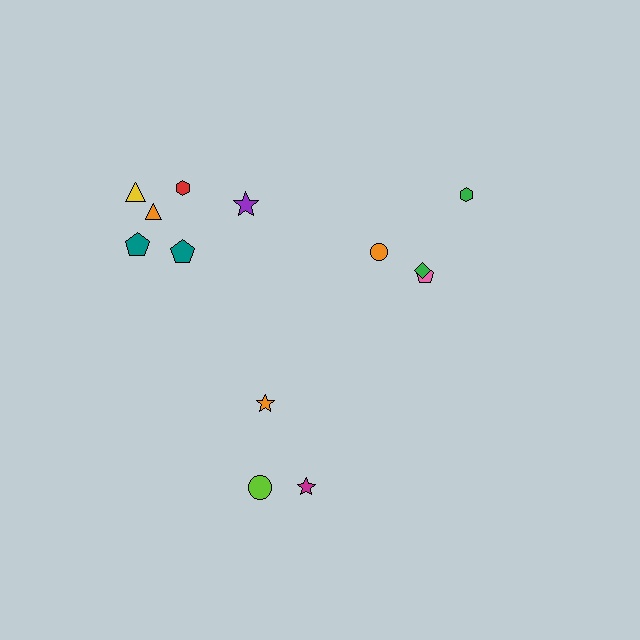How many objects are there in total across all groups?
There are 13 objects.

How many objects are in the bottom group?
There are 3 objects.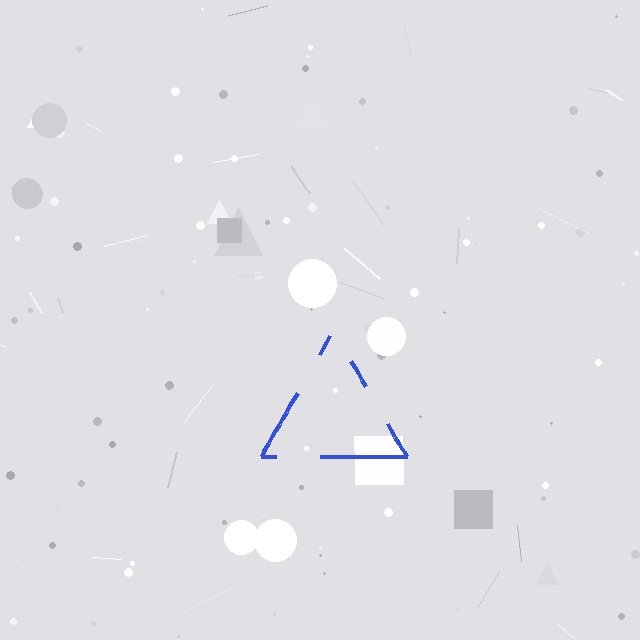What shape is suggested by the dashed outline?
The dashed outline suggests a triangle.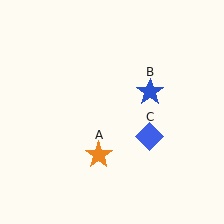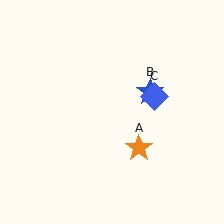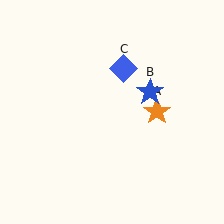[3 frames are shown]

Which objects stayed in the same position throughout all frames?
Blue star (object B) remained stationary.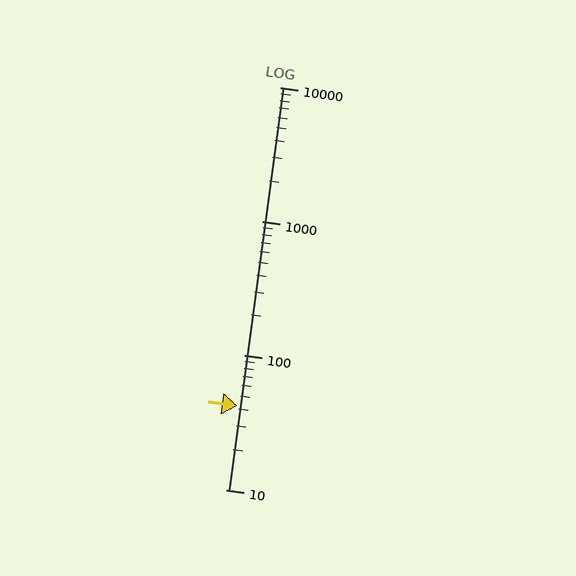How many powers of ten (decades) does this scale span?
The scale spans 3 decades, from 10 to 10000.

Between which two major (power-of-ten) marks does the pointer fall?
The pointer is between 10 and 100.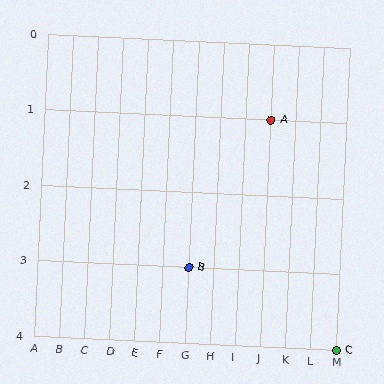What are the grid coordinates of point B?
Point B is at grid coordinates (G, 3).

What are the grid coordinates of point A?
Point A is at grid coordinates (J, 1).